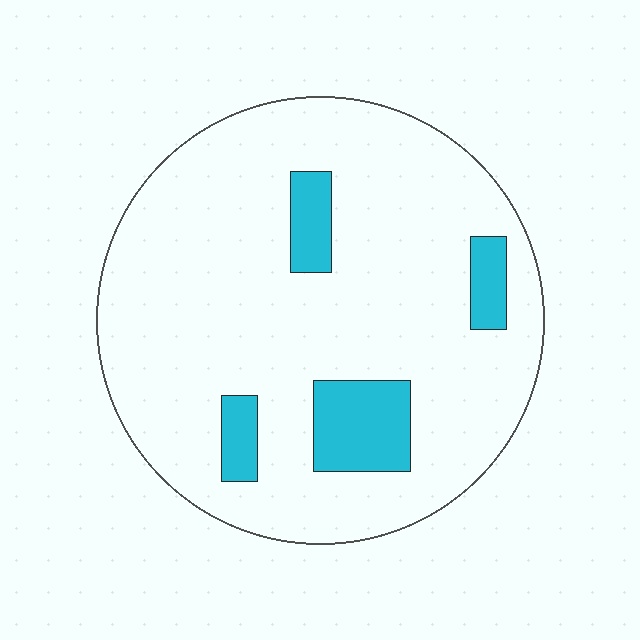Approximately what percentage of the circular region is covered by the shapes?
Approximately 15%.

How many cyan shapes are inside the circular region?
4.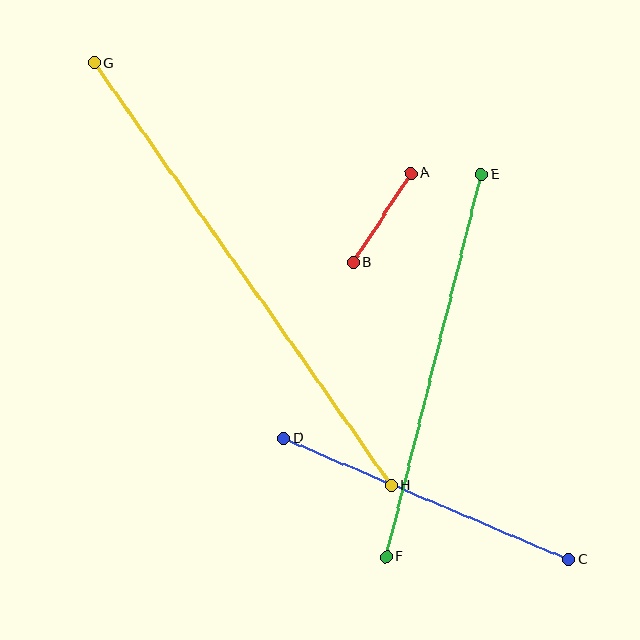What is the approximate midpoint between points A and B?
The midpoint is at approximately (382, 218) pixels.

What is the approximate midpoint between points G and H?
The midpoint is at approximately (243, 274) pixels.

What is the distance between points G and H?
The distance is approximately 516 pixels.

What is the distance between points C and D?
The distance is approximately 310 pixels.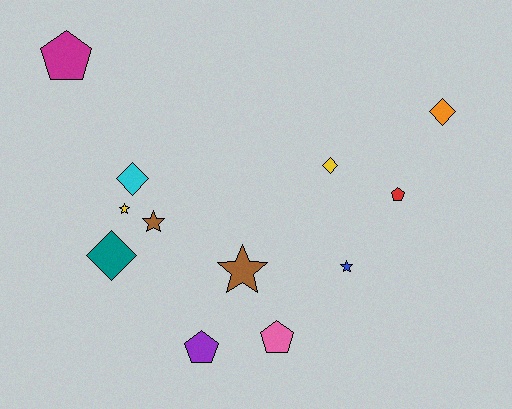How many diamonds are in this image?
There are 4 diamonds.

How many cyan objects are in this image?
There is 1 cyan object.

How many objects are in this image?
There are 12 objects.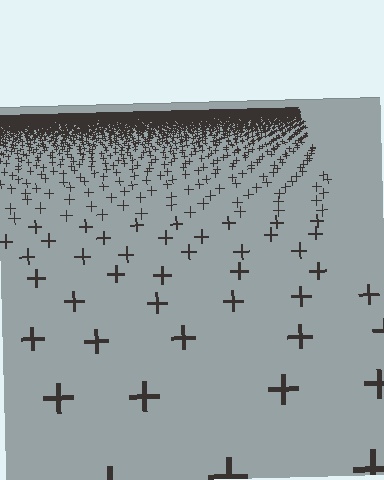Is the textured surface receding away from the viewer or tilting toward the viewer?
The surface is receding away from the viewer. Texture elements get smaller and denser toward the top.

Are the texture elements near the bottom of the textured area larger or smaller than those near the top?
Larger. Near the bottom, elements are closer to the viewer and appear at a bigger on-screen size.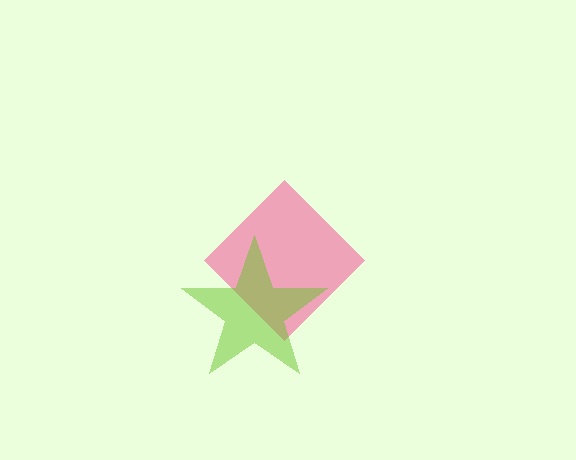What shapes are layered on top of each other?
The layered shapes are: a pink diamond, a lime star.